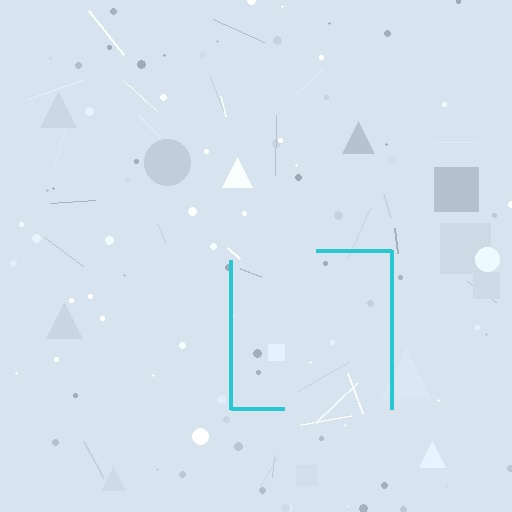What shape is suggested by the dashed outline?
The dashed outline suggests a square.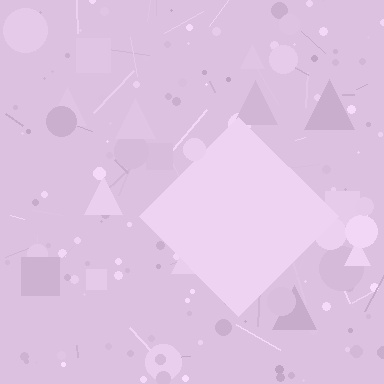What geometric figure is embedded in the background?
A diamond is embedded in the background.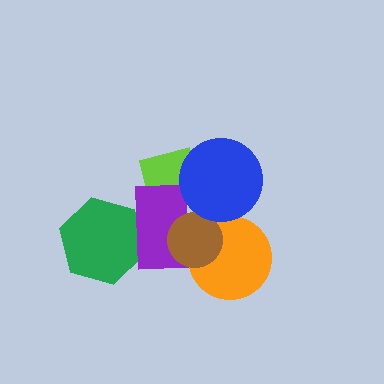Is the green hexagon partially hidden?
Yes, it is partially covered by another shape.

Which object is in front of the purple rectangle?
The brown circle is in front of the purple rectangle.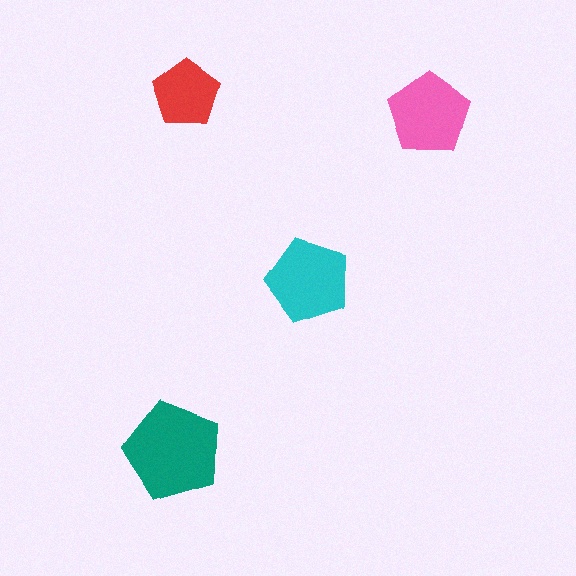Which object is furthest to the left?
The teal pentagon is leftmost.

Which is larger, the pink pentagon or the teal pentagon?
The teal one.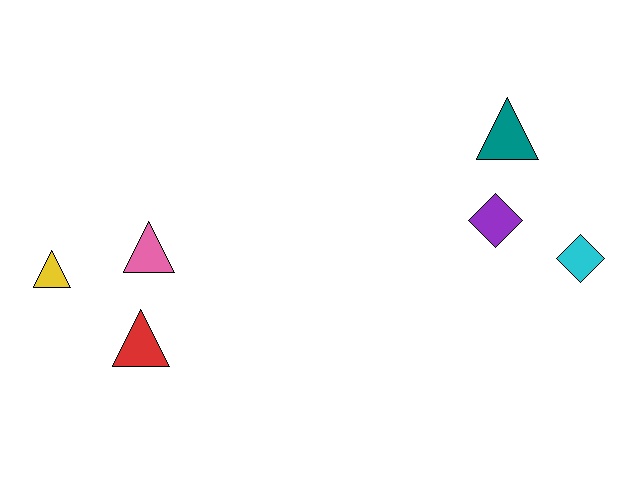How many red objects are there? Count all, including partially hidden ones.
There is 1 red object.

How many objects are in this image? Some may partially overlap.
There are 6 objects.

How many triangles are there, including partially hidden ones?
There are 4 triangles.